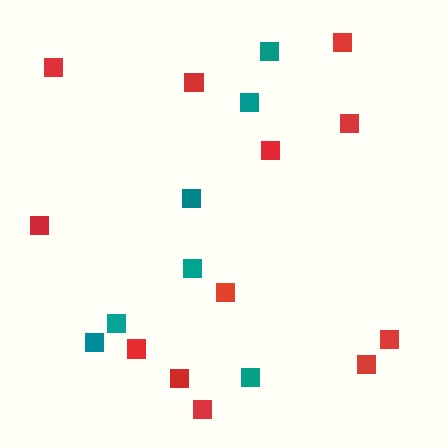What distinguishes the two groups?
There are 2 groups: one group of red squares (12) and one group of teal squares (7).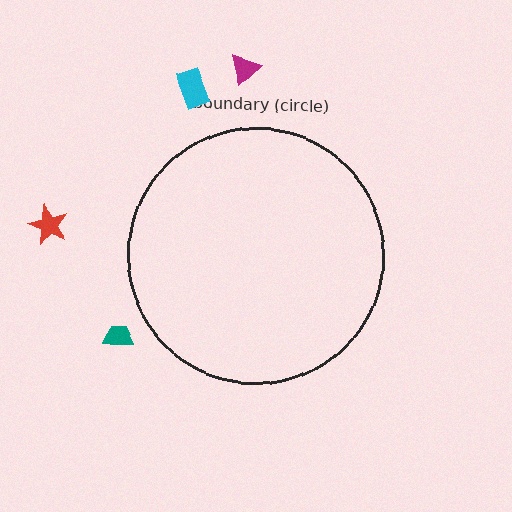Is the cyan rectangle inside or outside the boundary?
Outside.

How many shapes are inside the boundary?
0 inside, 4 outside.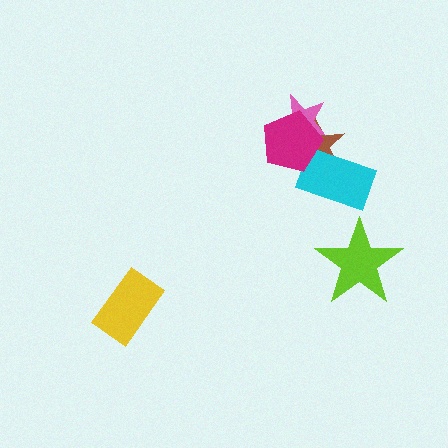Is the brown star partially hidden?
Yes, it is partially covered by another shape.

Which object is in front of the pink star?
The magenta pentagon is in front of the pink star.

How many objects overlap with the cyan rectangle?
2 objects overlap with the cyan rectangle.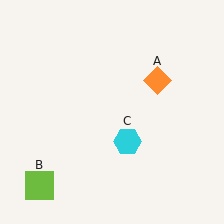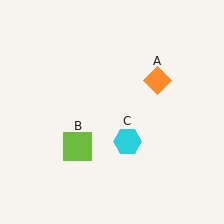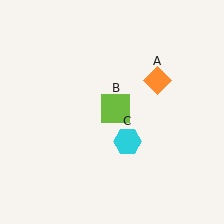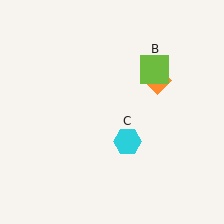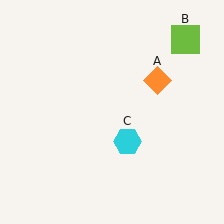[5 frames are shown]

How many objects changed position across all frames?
1 object changed position: lime square (object B).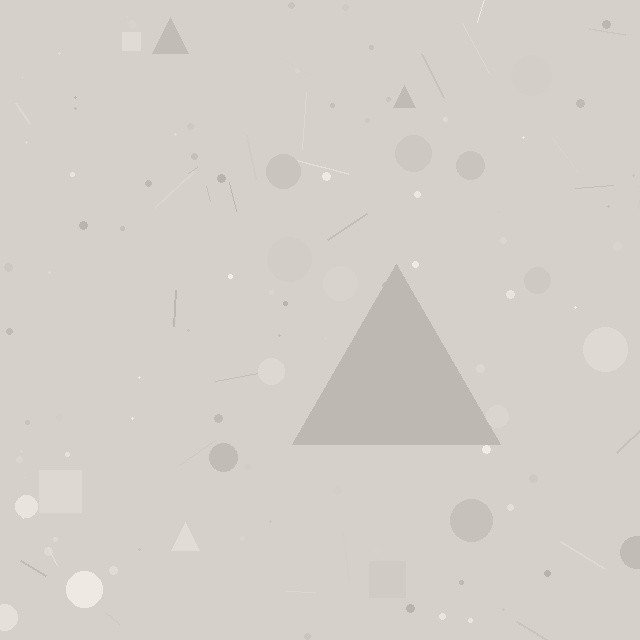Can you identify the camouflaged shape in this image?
The camouflaged shape is a triangle.